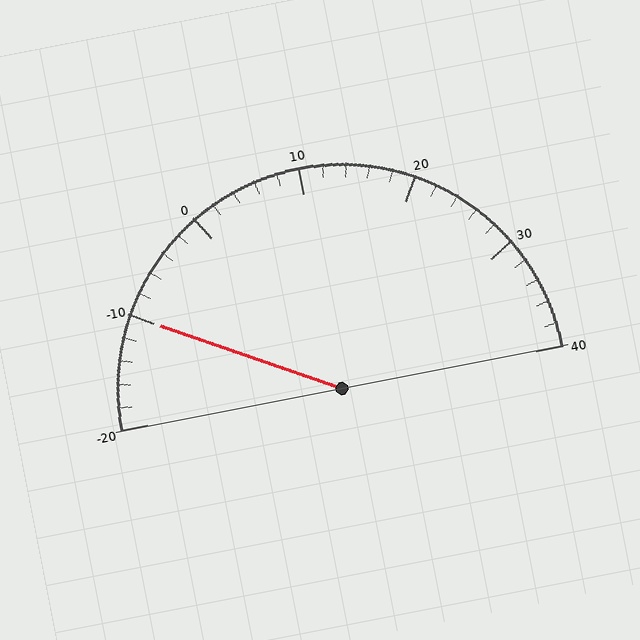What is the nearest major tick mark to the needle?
The nearest major tick mark is -10.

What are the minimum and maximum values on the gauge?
The gauge ranges from -20 to 40.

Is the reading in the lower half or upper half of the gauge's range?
The reading is in the lower half of the range (-20 to 40).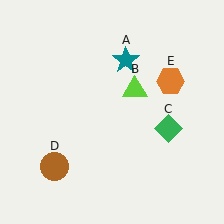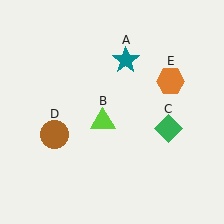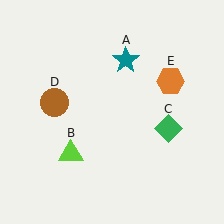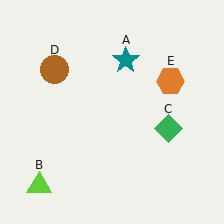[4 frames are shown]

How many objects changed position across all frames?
2 objects changed position: lime triangle (object B), brown circle (object D).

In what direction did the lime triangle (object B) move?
The lime triangle (object B) moved down and to the left.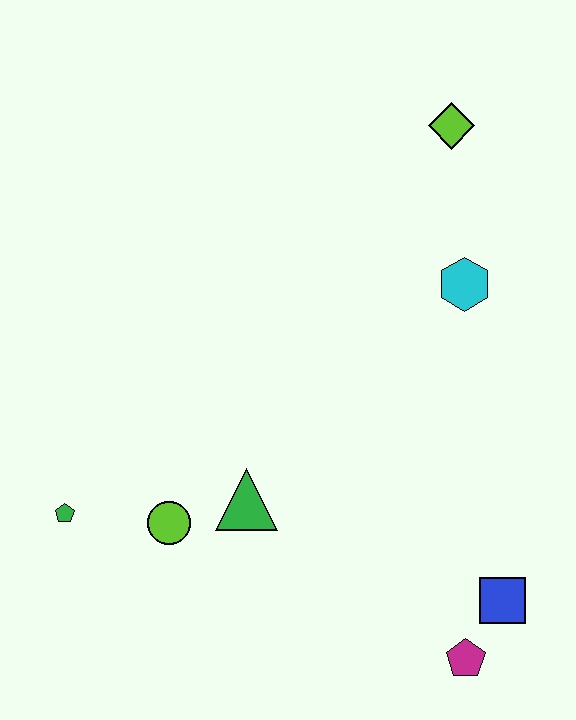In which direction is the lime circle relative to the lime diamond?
The lime circle is below the lime diamond.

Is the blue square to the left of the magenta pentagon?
No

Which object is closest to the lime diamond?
The cyan hexagon is closest to the lime diamond.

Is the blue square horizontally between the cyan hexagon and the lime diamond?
No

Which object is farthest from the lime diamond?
The green pentagon is farthest from the lime diamond.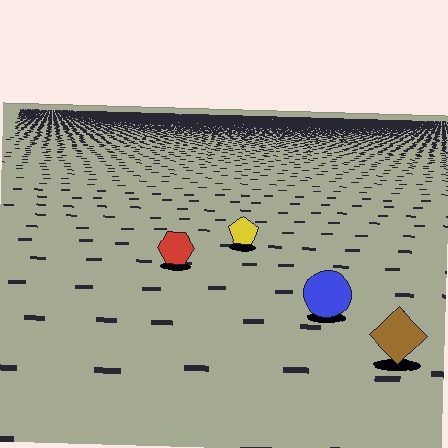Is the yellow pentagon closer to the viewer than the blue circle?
No. The blue circle is closer — you can tell from the texture gradient: the ground texture is coarser near it.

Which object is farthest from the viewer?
The yellow pentagon is farthest from the viewer. It appears smaller and the ground texture around it is denser.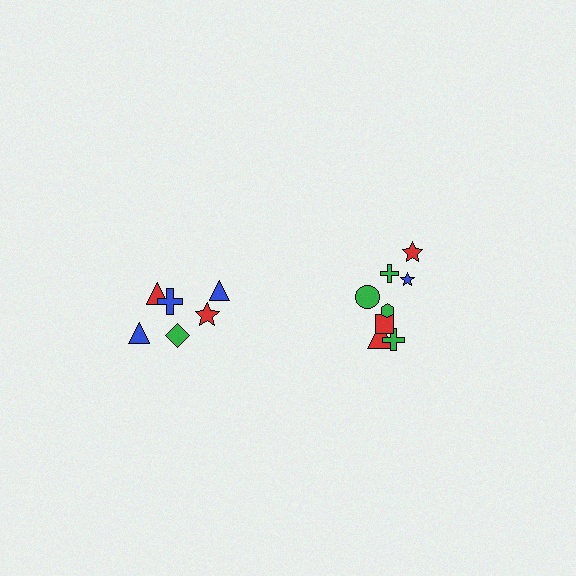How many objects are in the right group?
There are 8 objects.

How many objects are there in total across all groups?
There are 14 objects.